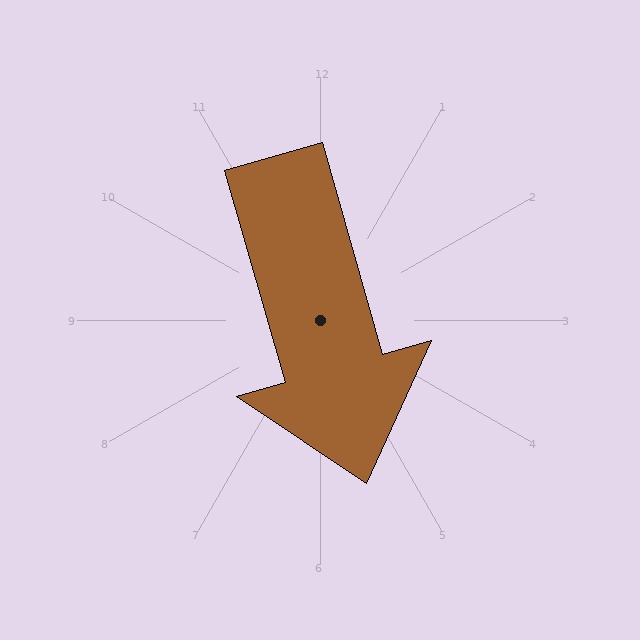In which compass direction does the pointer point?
South.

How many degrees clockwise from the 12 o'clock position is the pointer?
Approximately 164 degrees.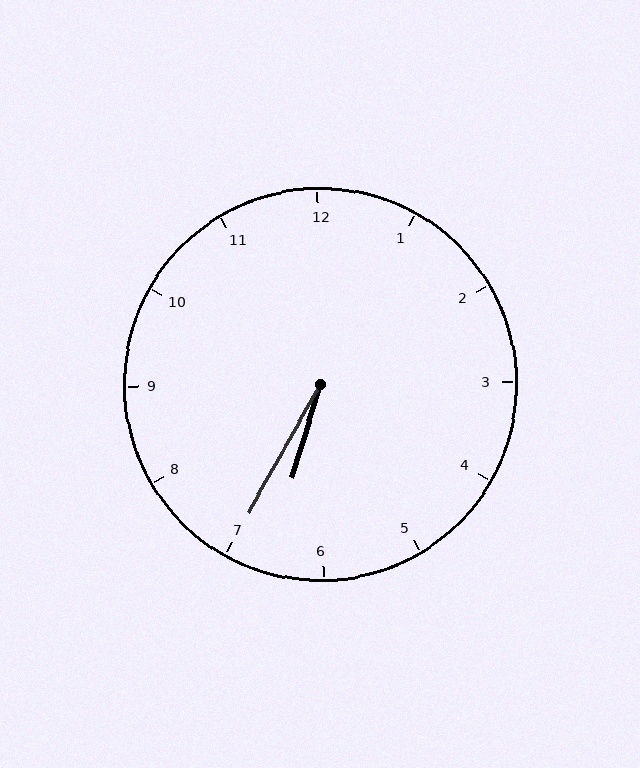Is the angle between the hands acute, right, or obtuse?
It is acute.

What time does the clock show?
6:35.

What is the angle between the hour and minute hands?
Approximately 12 degrees.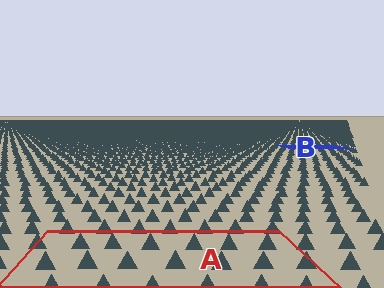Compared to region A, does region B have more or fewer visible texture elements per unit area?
Region B has more texture elements per unit area — they are packed more densely because it is farther away.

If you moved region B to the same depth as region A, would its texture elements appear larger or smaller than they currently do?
They would appear larger. At a closer depth, the same texture elements are projected at a bigger on-screen size.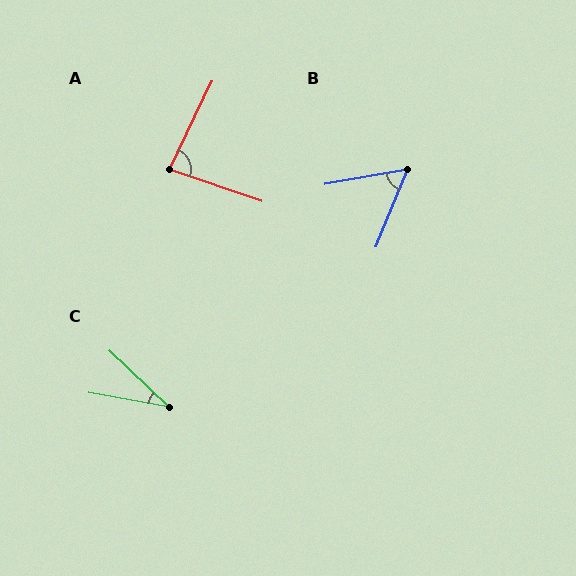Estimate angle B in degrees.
Approximately 58 degrees.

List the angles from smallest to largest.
C (34°), B (58°), A (84°).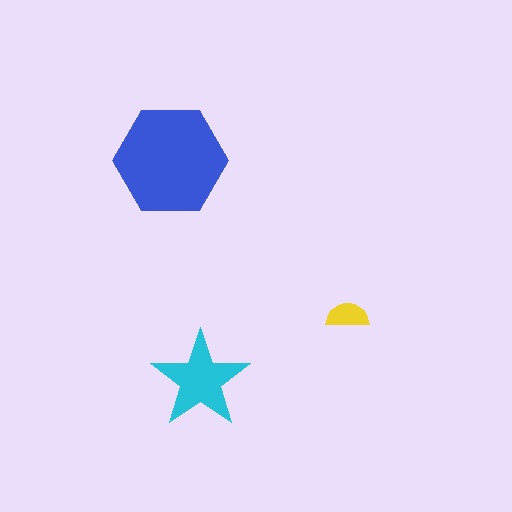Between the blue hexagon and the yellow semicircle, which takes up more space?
The blue hexagon.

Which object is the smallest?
The yellow semicircle.